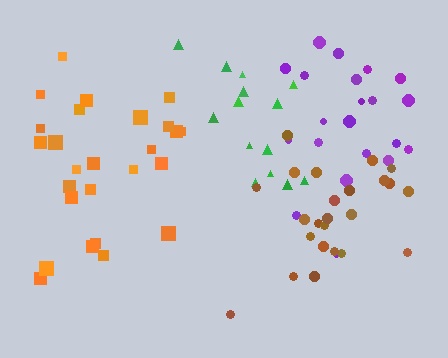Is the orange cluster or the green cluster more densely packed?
Orange.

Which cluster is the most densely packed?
Brown.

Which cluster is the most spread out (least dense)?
Green.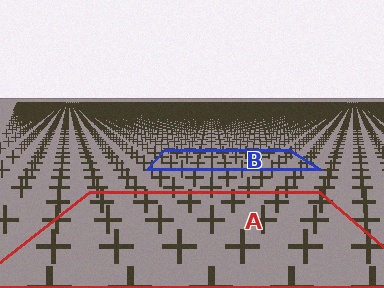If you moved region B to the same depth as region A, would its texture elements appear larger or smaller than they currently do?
They would appear larger. At a closer depth, the same texture elements are projected at a bigger on-screen size.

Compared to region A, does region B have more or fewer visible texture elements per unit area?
Region B has more texture elements per unit area — they are packed more densely because it is farther away.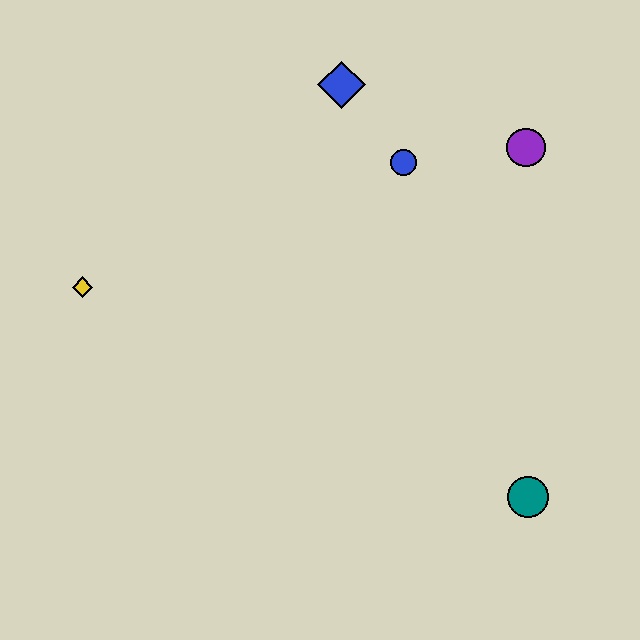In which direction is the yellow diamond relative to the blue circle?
The yellow diamond is to the left of the blue circle.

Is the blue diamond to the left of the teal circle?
Yes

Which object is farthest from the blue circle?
The teal circle is farthest from the blue circle.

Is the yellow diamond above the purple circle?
No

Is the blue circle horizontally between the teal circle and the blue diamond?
Yes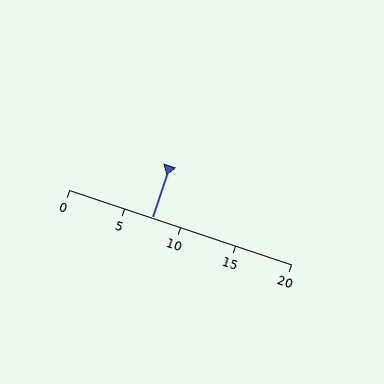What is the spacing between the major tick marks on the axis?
The major ticks are spaced 5 apart.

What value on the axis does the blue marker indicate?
The marker indicates approximately 7.5.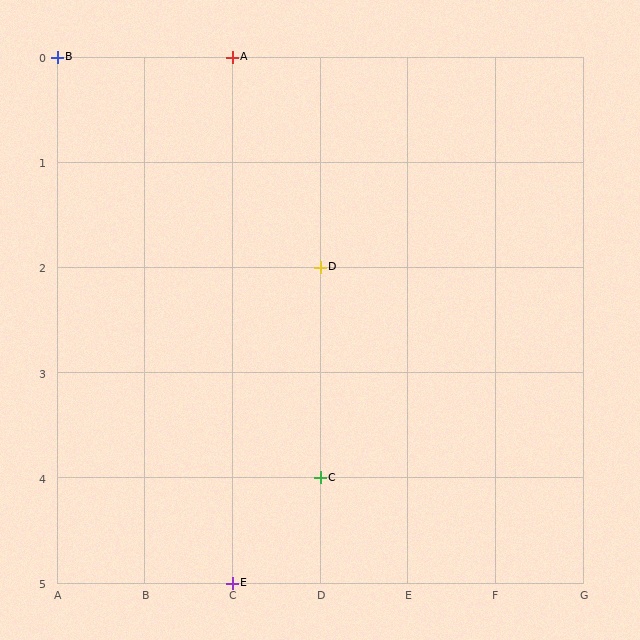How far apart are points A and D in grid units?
Points A and D are 1 column and 2 rows apart (about 2.2 grid units diagonally).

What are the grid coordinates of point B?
Point B is at grid coordinates (A, 0).